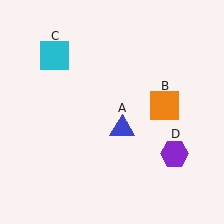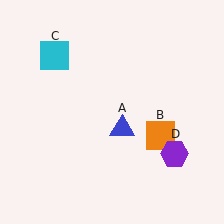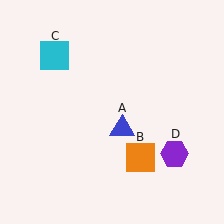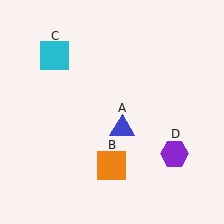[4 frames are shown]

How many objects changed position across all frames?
1 object changed position: orange square (object B).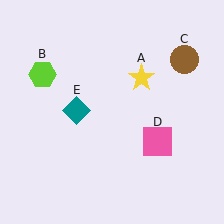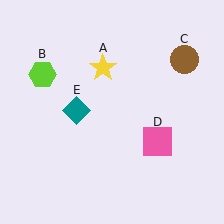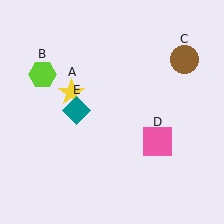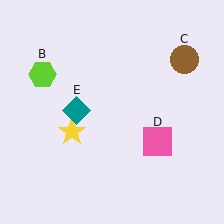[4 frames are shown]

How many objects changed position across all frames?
1 object changed position: yellow star (object A).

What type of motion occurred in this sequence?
The yellow star (object A) rotated counterclockwise around the center of the scene.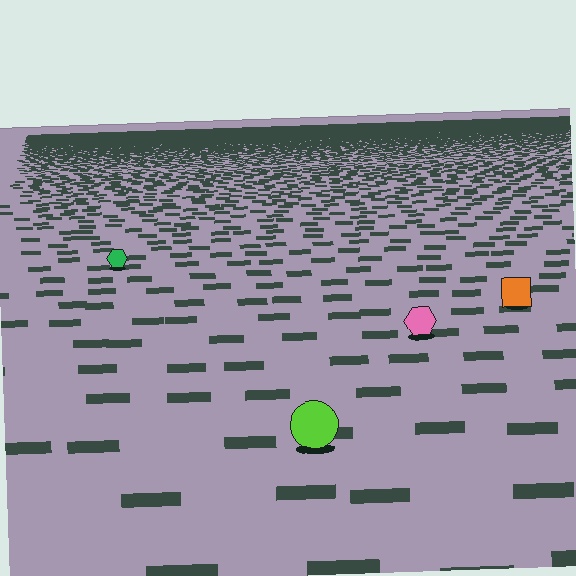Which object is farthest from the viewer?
The green hexagon is farthest from the viewer. It appears smaller and the ground texture around it is denser.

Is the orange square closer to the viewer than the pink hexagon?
No. The pink hexagon is closer — you can tell from the texture gradient: the ground texture is coarser near it.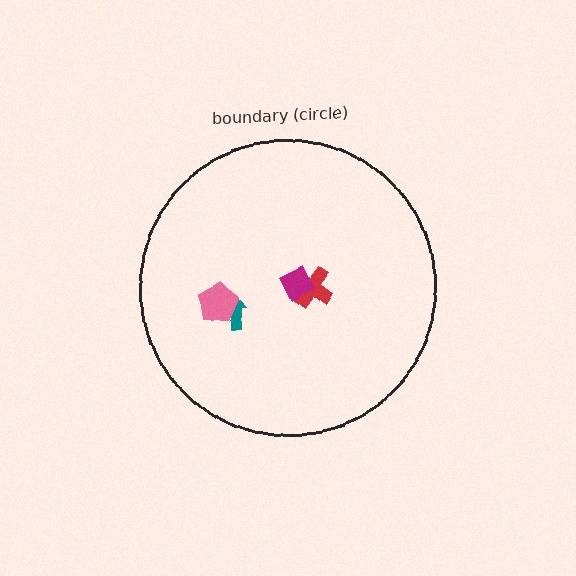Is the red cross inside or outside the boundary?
Inside.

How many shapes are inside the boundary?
4 inside, 0 outside.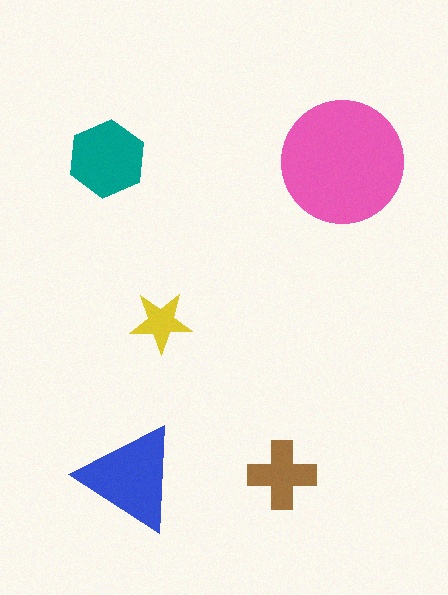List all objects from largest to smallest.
The pink circle, the blue triangle, the teal hexagon, the brown cross, the yellow star.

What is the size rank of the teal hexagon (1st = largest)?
3rd.